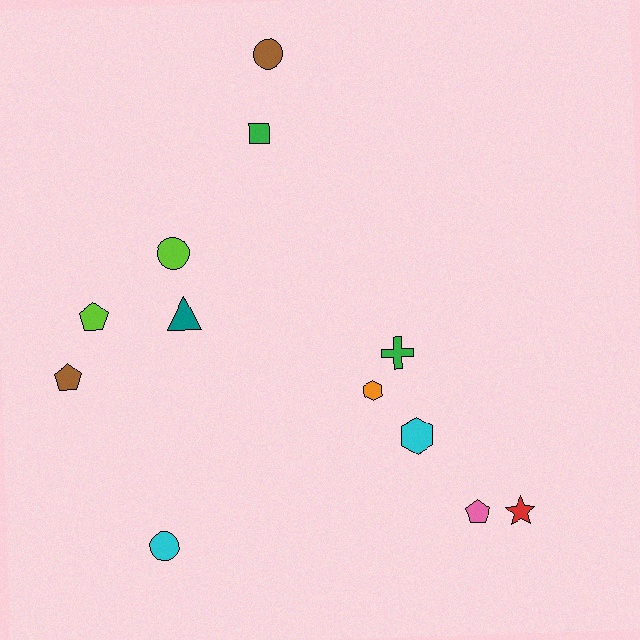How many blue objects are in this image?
There are no blue objects.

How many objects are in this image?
There are 12 objects.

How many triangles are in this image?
There is 1 triangle.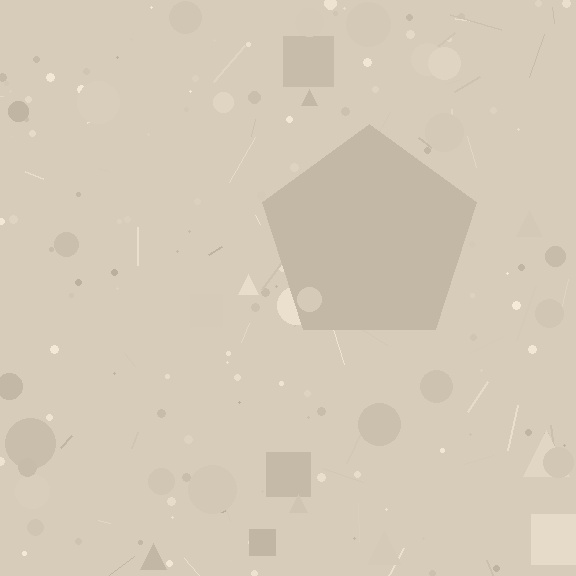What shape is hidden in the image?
A pentagon is hidden in the image.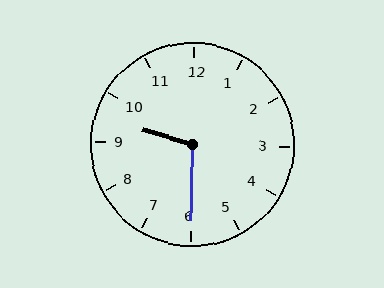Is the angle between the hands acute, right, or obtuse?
It is obtuse.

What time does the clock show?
9:30.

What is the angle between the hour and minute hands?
Approximately 105 degrees.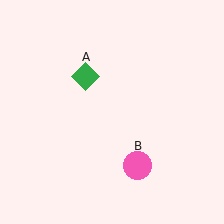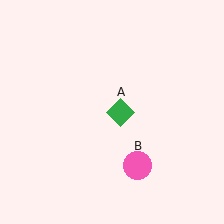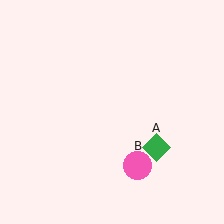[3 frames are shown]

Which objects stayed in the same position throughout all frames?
Pink circle (object B) remained stationary.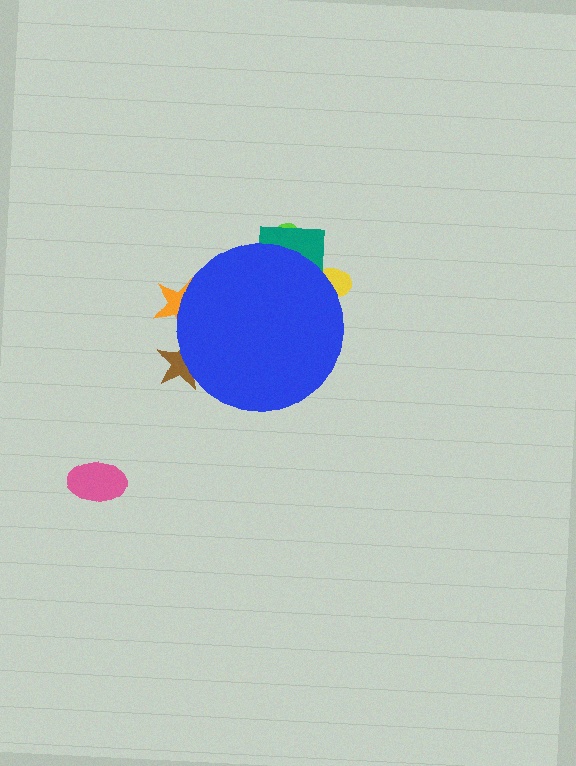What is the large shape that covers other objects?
A blue circle.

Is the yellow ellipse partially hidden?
Yes, the yellow ellipse is partially hidden behind the blue circle.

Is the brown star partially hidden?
Yes, the brown star is partially hidden behind the blue circle.